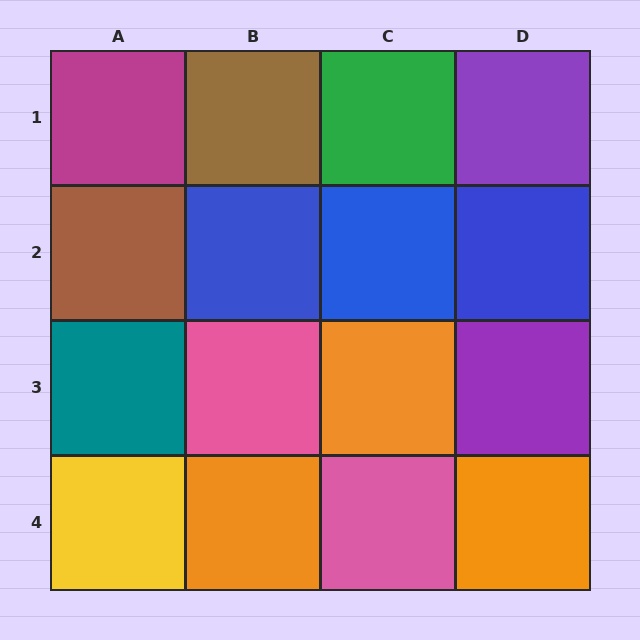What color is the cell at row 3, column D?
Purple.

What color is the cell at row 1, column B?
Brown.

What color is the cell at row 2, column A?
Brown.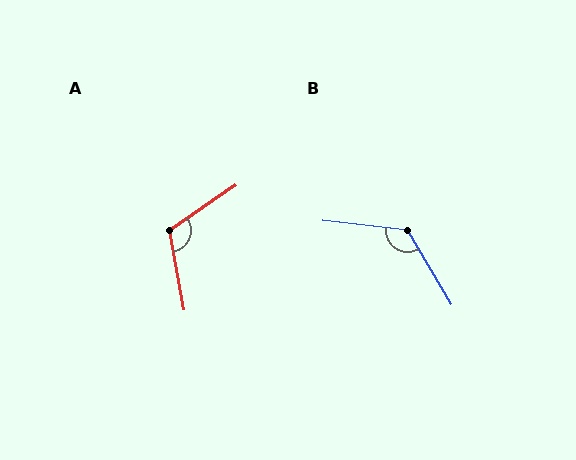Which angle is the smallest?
A, at approximately 113 degrees.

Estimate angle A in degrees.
Approximately 113 degrees.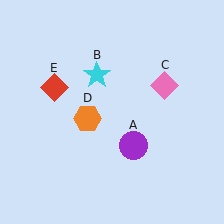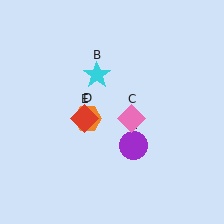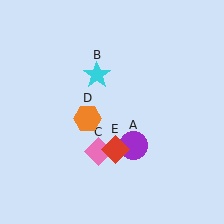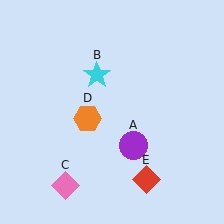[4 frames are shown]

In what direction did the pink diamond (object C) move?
The pink diamond (object C) moved down and to the left.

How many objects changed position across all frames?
2 objects changed position: pink diamond (object C), red diamond (object E).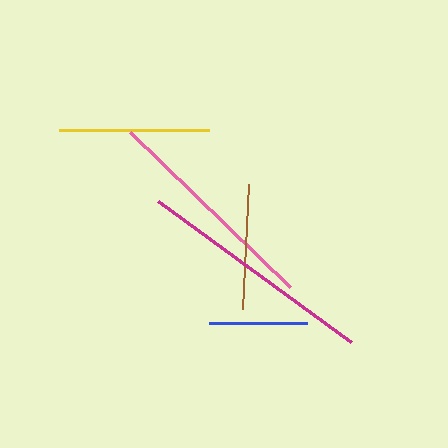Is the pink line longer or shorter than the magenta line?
The magenta line is longer than the pink line.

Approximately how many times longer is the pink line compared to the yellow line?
The pink line is approximately 1.5 times the length of the yellow line.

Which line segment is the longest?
The magenta line is the longest at approximately 239 pixels.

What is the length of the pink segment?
The pink segment is approximately 223 pixels long.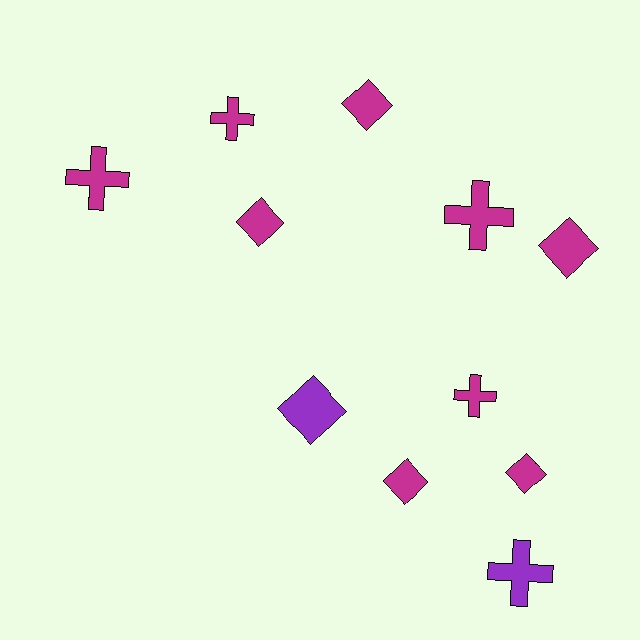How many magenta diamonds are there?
There are 5 magenta diamonds.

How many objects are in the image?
There are 11 objects.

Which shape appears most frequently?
Diamond, with 6 objects.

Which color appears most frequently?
Magenta, with 9 objects.